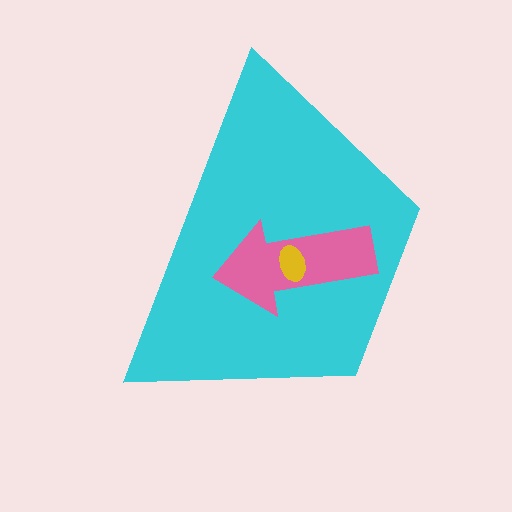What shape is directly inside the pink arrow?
The yellow ellipse.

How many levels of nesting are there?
3.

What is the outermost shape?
The cyan trapezoid.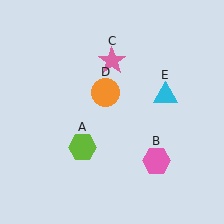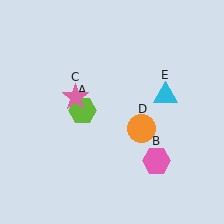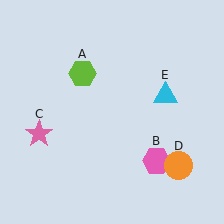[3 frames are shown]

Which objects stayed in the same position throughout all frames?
Pink hexagon (object B) and cyan triangle (object E) remained stationary.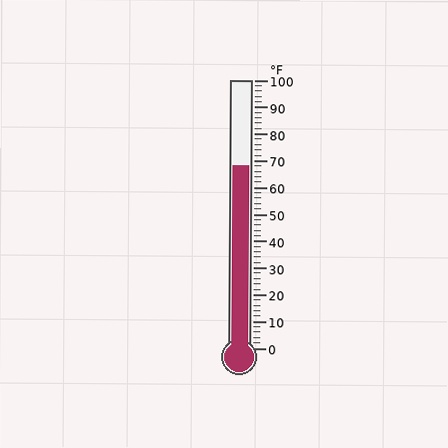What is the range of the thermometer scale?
The thermometer scale ranges from 0°F to 100°F.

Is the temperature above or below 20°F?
The temperature is above 20°F.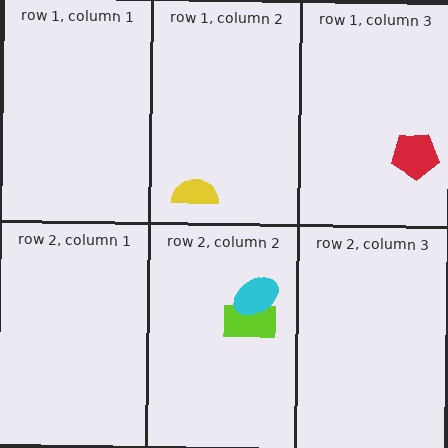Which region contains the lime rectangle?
The row 2, column 2 region.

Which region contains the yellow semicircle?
The row 1, column 2 region.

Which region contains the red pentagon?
The row 1, column 3 region.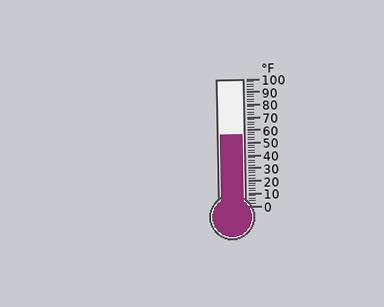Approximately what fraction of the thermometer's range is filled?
The thermometer is filled to approximately 55% of its range.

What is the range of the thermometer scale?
The thermometer scale ranges from 0°F to 100°F.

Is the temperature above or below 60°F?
The temperature is below 60°F.